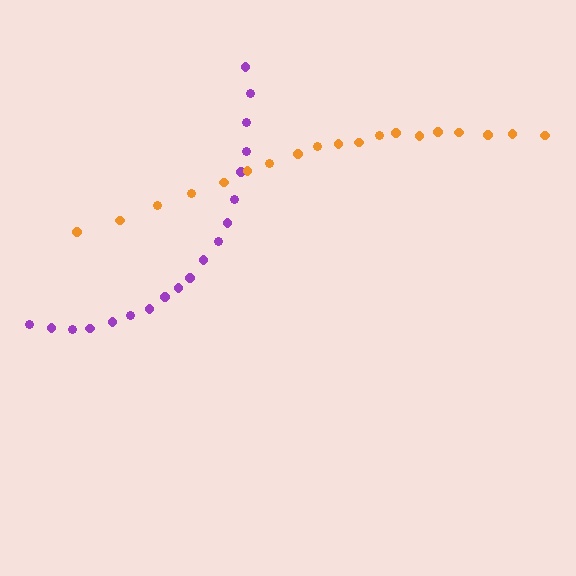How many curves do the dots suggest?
There are 2 distinct paths.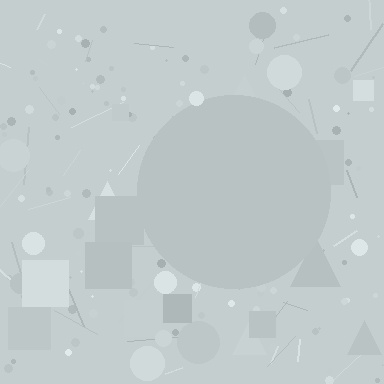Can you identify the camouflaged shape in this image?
The camouflaged shape is a circle.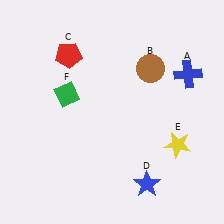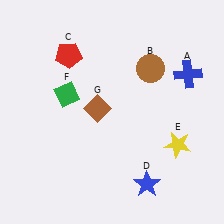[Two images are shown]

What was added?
A brown diamond (G) was added in Image 2.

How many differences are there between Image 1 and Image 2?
There is 1 difference between the two images.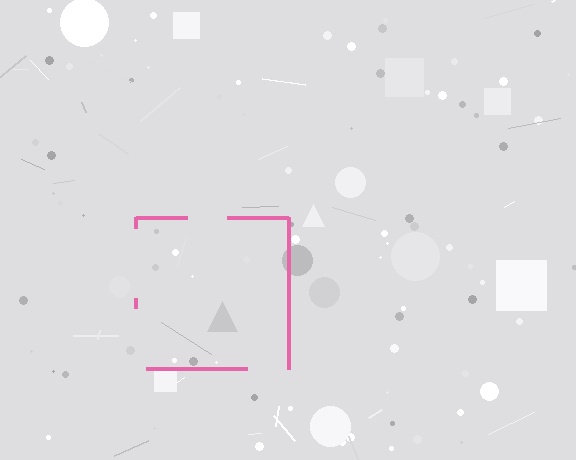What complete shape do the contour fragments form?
The contour fragments form a square.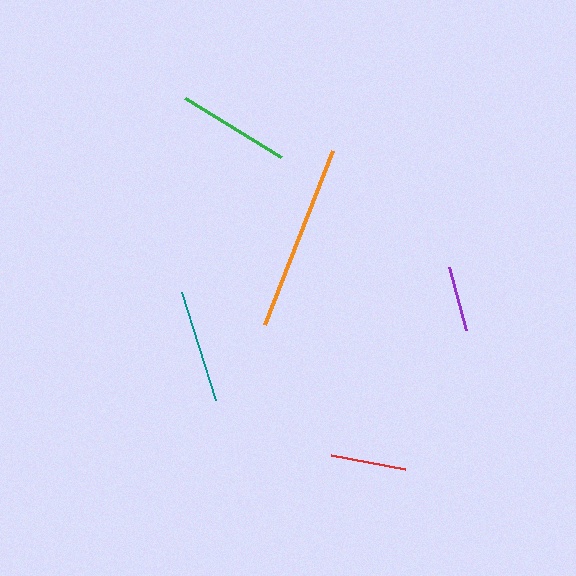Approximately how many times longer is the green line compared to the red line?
The green line is approximately 1.5 times the length of the red line.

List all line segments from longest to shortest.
From longest to shortest: orange, teal, green, red, purple.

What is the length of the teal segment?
The teal segment is approximately 113 pixels long.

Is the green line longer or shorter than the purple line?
The green line is longer than the purple line.